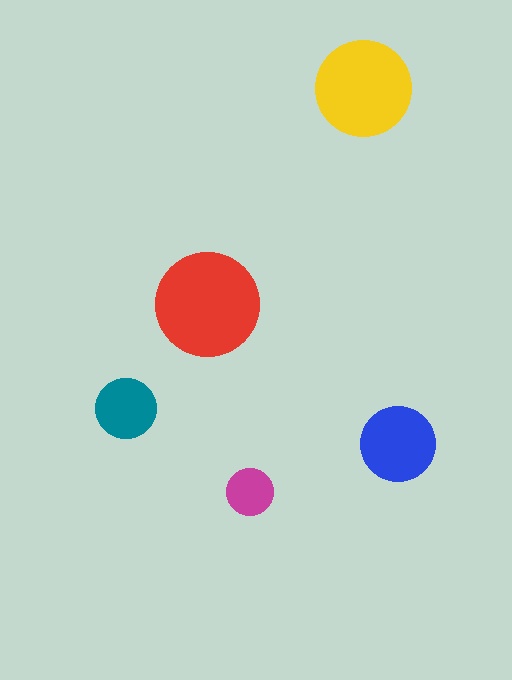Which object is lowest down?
The magenta circle is bottommost.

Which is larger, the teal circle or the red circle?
The red one.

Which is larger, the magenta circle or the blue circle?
The blue one.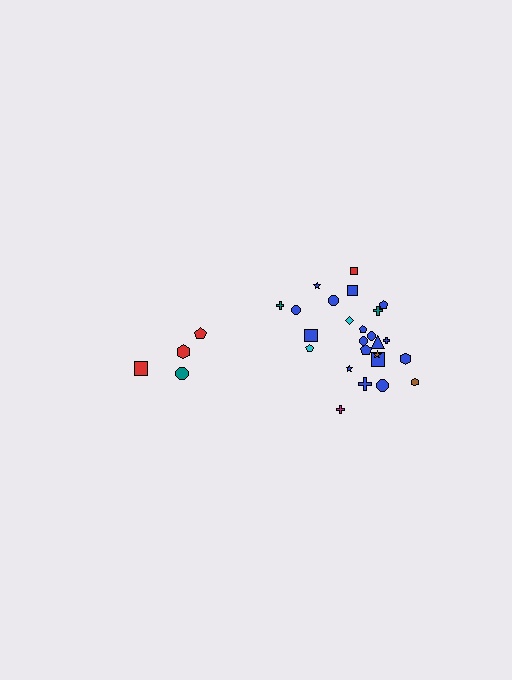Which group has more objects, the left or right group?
The right group.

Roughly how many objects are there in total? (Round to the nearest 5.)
Roughly 30 objects in total.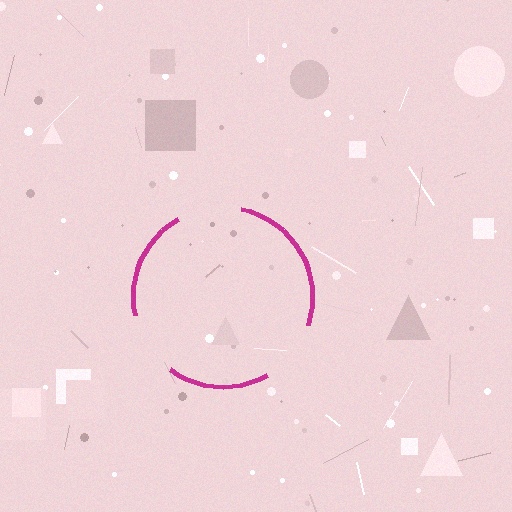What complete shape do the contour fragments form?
The contour fragments form a circle.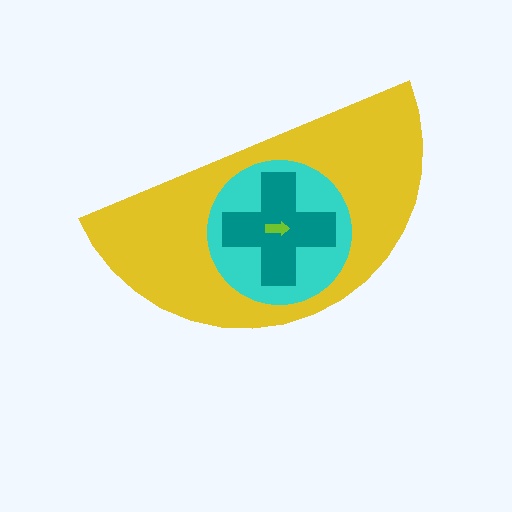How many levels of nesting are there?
4.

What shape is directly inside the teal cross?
The lime arrow.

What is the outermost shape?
The yellow semicircle.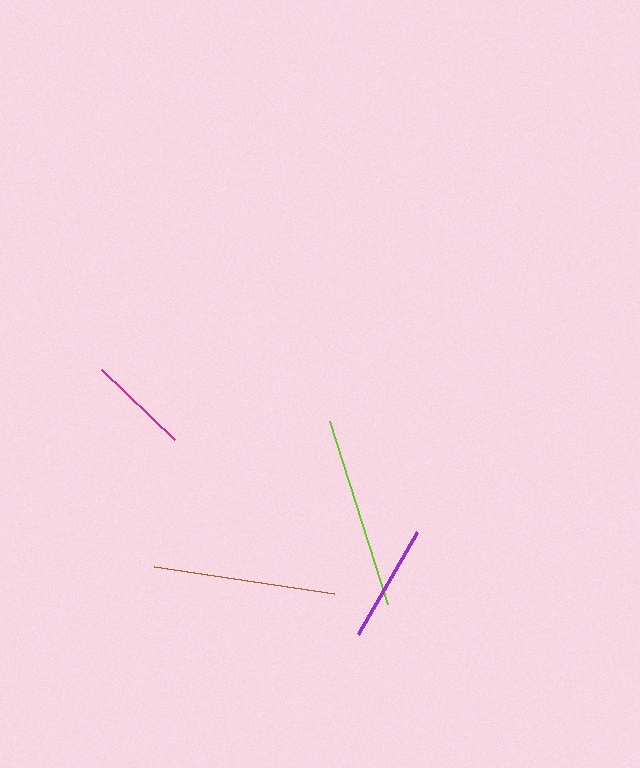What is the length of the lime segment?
The lime segment is approximately 192 pixels long.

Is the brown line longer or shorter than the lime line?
The lime line is longer than the brown line.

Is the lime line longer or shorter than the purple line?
The lime line is longer than the purple line.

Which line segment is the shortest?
The magenta line is the shortest at approximately 101 pixels.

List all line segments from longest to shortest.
From longest to shortest: lime, brown, purple, magenta.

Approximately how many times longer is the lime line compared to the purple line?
The lime line is approximately 1.6 times the length of the purple line.